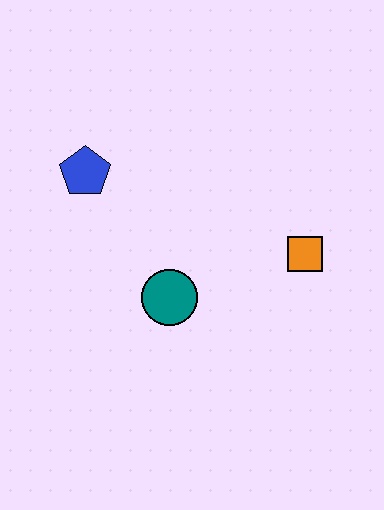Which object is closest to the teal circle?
The orange square is closest to the teal circle.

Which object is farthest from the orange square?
The blue pentagon is farthest from the orange square.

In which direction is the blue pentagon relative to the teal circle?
The blue pentagon is above the teal circle.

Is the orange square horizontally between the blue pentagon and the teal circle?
No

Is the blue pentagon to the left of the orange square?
Yes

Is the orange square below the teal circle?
No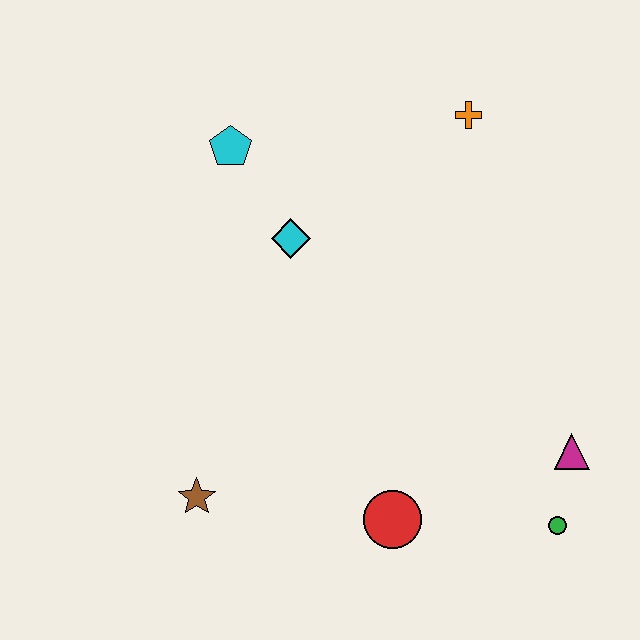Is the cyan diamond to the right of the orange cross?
No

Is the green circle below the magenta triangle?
Yes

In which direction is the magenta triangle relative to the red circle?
The magenta triangle is to the right of the red circle.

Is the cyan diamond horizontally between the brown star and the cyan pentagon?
No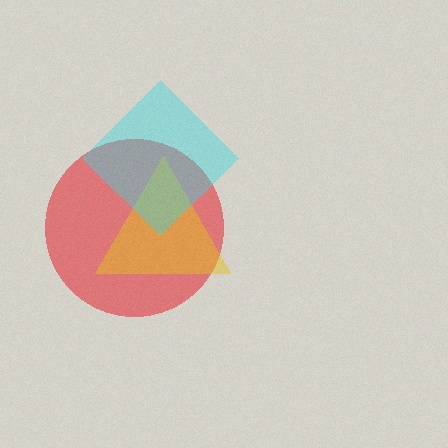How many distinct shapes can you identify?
There are 3 distinct shapes: a red circle, a yellow triangle, a cyan diamond.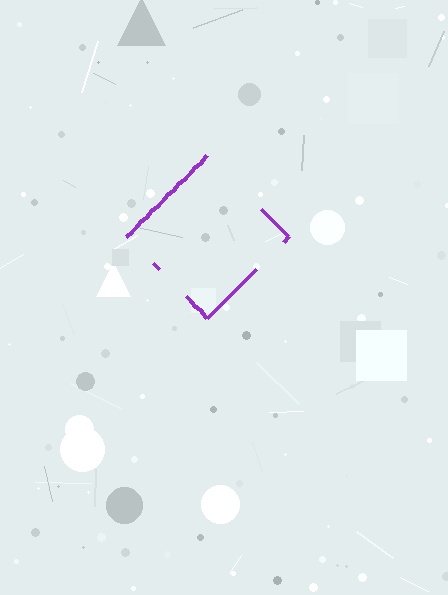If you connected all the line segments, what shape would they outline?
They would outline a diamond.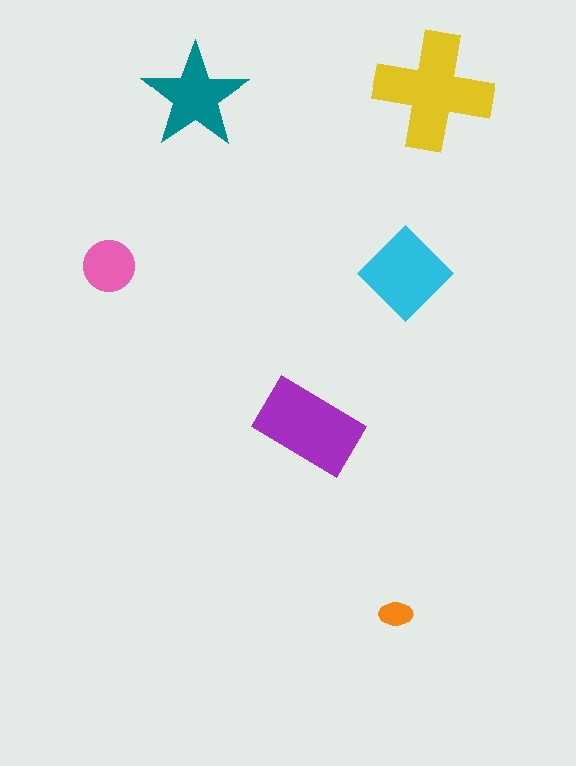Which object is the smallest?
The orange ellipse.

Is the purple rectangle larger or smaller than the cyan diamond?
Larger.